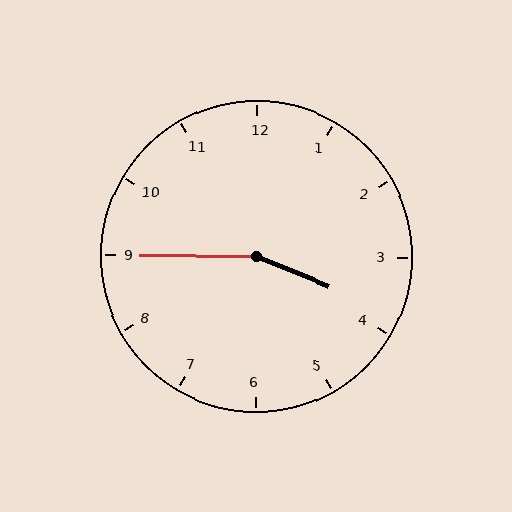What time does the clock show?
3:45.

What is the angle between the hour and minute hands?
Approximately 158 degrees.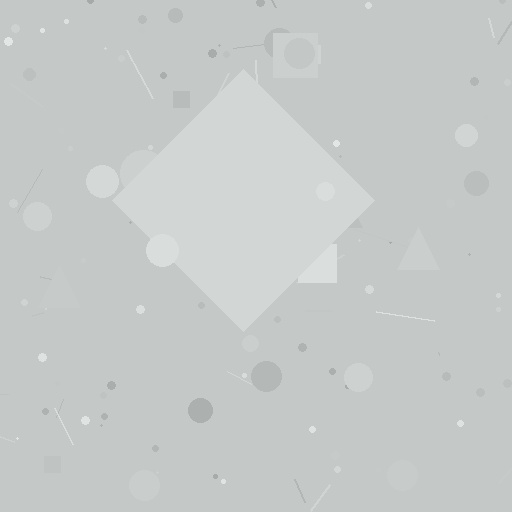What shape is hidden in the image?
A diamond is hidden in the image.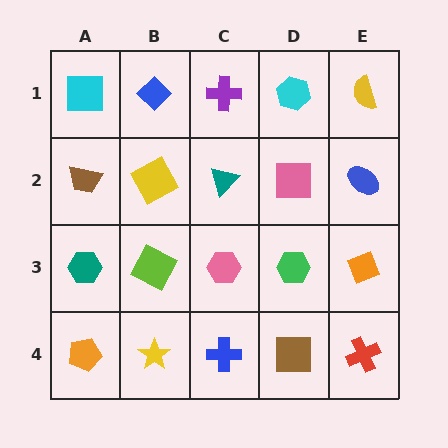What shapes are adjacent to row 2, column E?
A yellow semicircle (row 1, column E), an orange diamond (row 3, column E), a pink square (row 2, column D).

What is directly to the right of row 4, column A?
A yellow star.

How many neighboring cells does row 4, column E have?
2.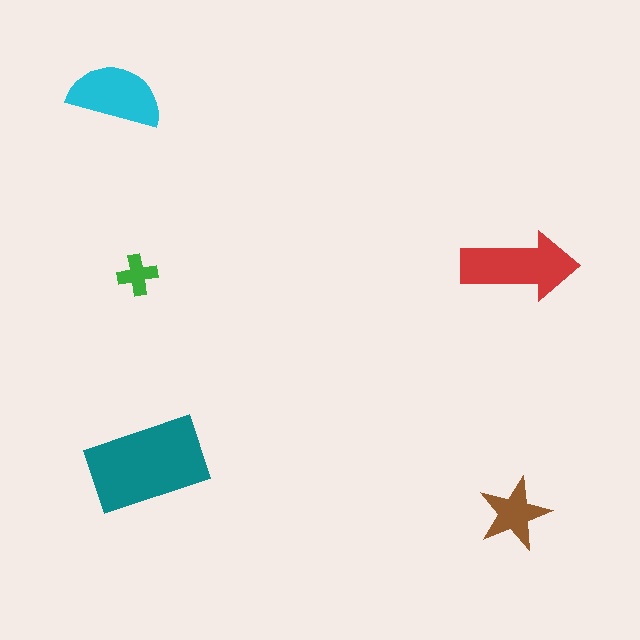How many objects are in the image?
There are 5 objects in the image.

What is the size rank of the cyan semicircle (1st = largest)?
3rd.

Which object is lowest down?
The brown star is bottommost.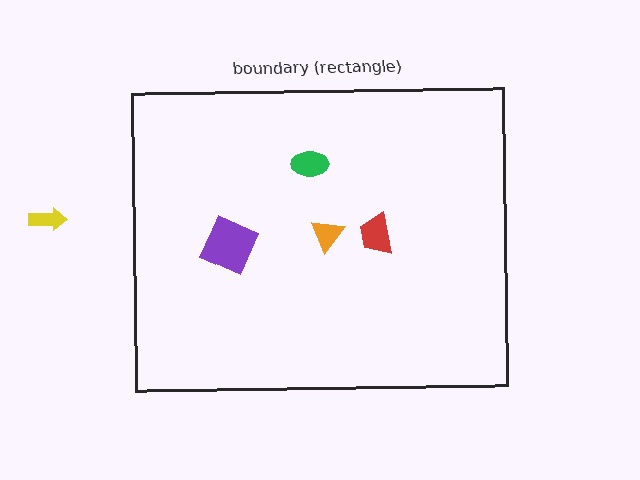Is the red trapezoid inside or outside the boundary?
Inside.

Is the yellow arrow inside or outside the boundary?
Outside.